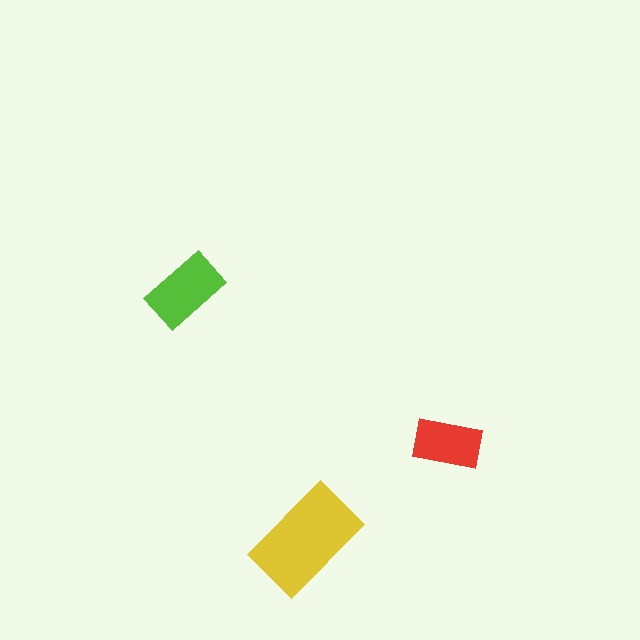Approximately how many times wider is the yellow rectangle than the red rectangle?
About 1.5 times wider.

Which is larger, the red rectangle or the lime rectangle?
The lime one.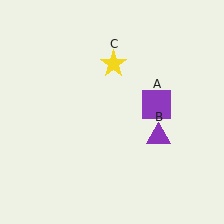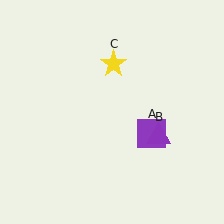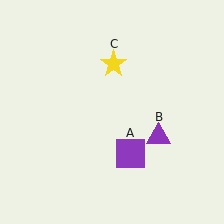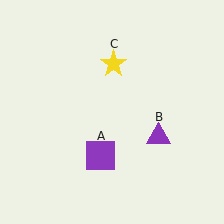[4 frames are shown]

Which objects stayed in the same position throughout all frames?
Purple triangle (object B) and yellow star (object C) remained stationary.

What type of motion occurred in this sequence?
The purple square (object A) rotated clockwise around the center of the scene.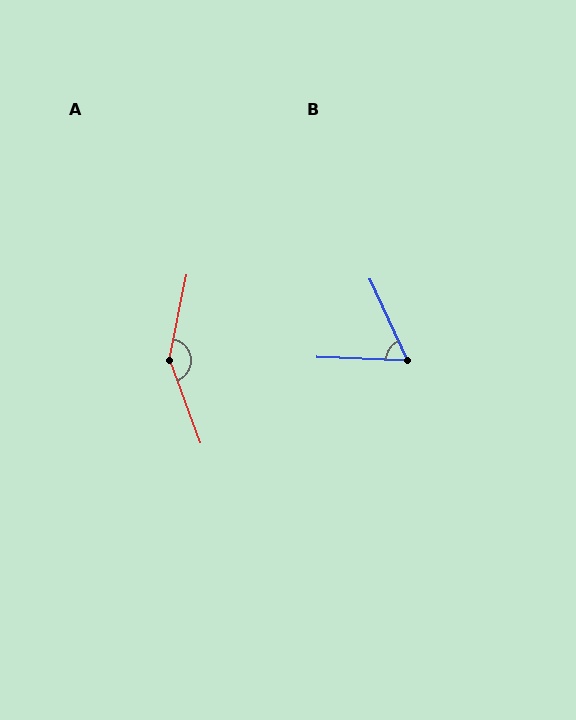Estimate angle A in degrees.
Approximately 148 degrees.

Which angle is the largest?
A, at approximately 148 degrees.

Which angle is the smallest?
B, at approximately 63 degrees.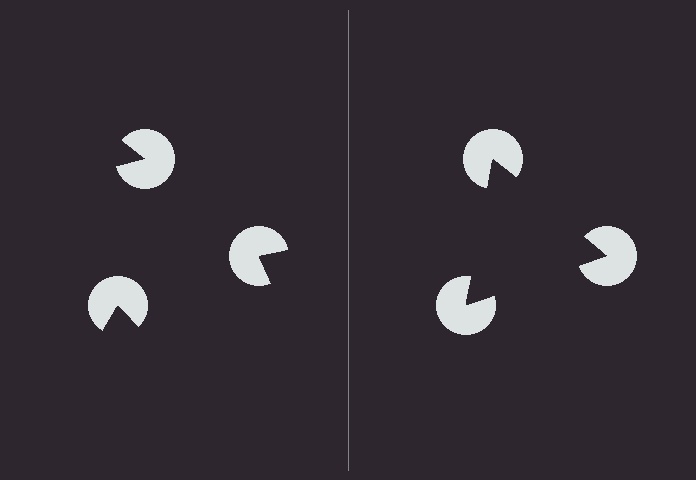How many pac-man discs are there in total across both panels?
6 — 3 on each side.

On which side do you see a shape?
An illusory triangle appears on the right side. On the left side the wedge cuts are rotated, so no coherent shape forms.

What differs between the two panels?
The pac-man discs are positioned identically on both sides; only the wedge orientations differ. On the right they align to a triangle; on the left they are misaligned.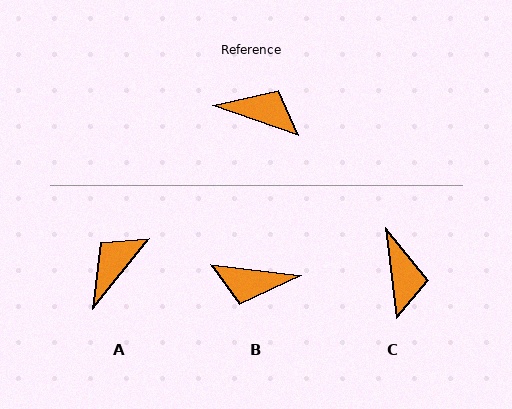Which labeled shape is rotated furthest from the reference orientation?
B, about 168 degrees away.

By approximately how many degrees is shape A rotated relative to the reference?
Approximately 71 degrees counter-clockwise.